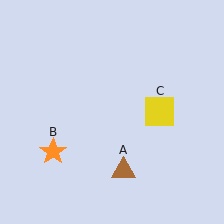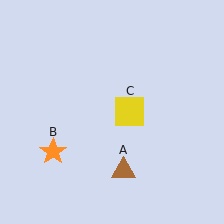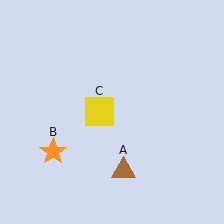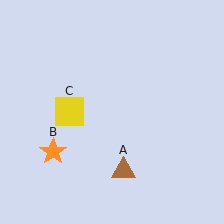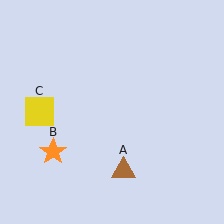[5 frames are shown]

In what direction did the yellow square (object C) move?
The yellow square (object C) moved left.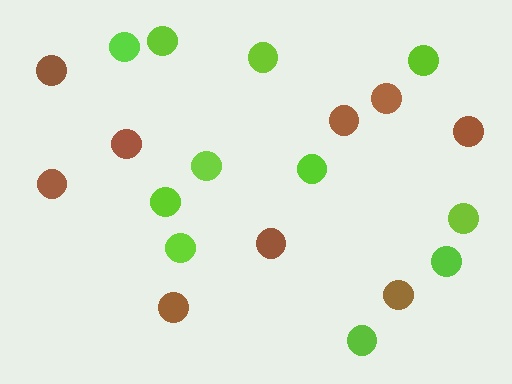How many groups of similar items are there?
There are 2 groups: one group of lime circles (11) and one group of brown circles (9).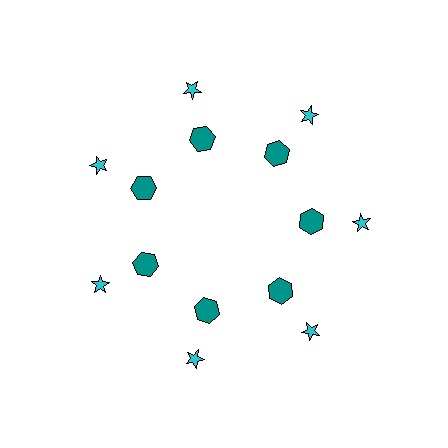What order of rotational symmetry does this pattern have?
This pattern has 7-fold rotational symmetry.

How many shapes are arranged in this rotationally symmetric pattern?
There are 14 shapes, arranged in 7 groups of 2.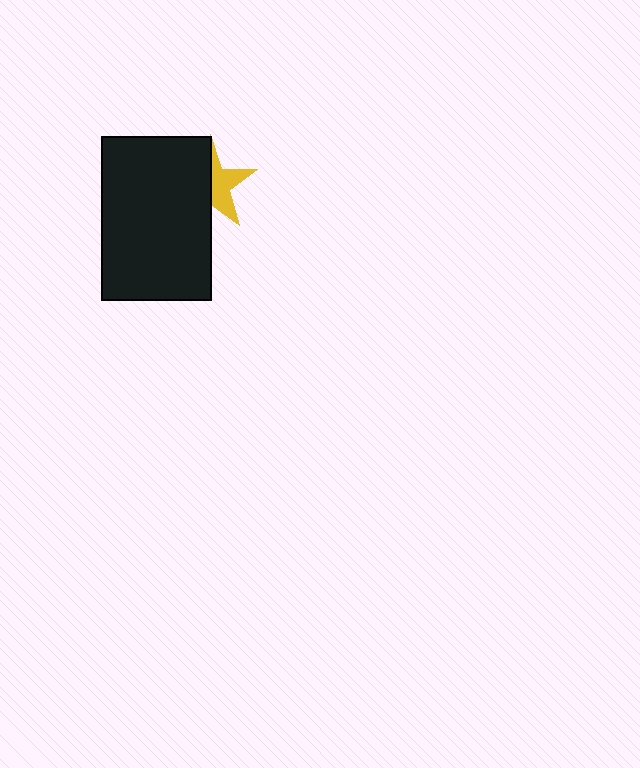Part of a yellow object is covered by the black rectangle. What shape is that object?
It is a star.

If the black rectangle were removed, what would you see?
You would see the complete yellow star.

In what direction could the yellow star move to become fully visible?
The yellow star could move right. That would shift it out from behind the black rectangle entirely.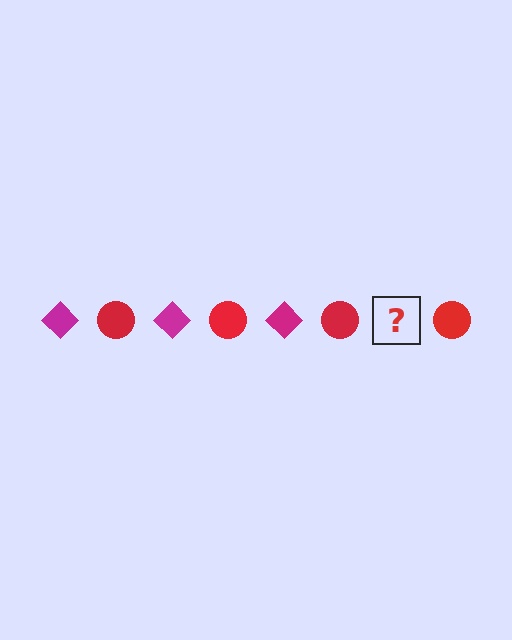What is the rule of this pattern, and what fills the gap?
The rule is that the pattern alternates between magenta diamond and red circle. The gap should be filled with a magenta diamond.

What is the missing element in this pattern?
The missing element is a magenta diamond.